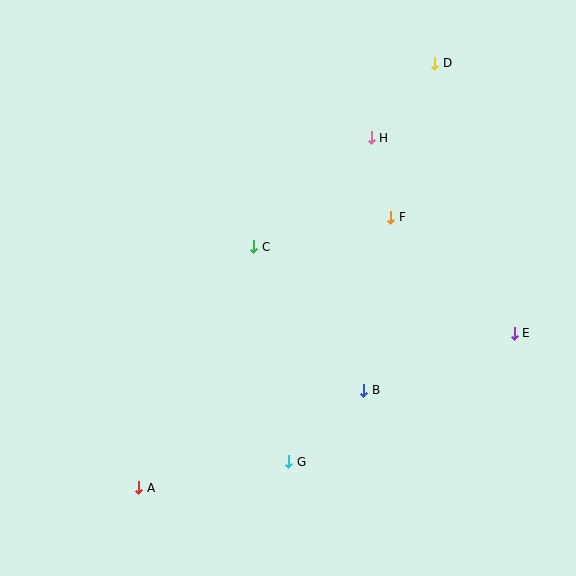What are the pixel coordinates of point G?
Point G is at (289, 462).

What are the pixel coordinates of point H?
Point H is at (371, 138).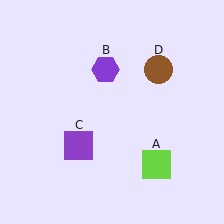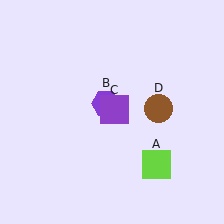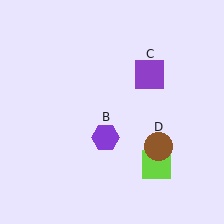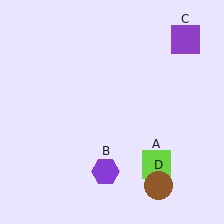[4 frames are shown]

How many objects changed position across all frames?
3 objects changed position: purple hexagon (object B), purple square (object C), brown circle (object D).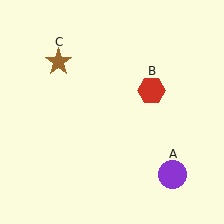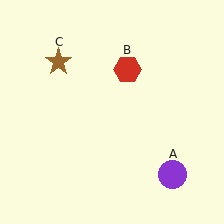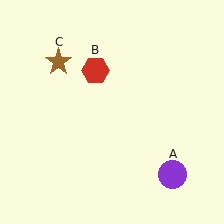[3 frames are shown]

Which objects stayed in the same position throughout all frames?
Purple circle (object A) and brown star (object C) remained stationary.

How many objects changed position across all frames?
1 object changed position: red hexagon (object B).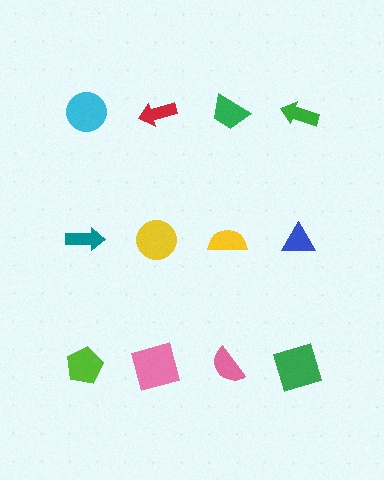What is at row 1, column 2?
A red arrow.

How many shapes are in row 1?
4 shapes.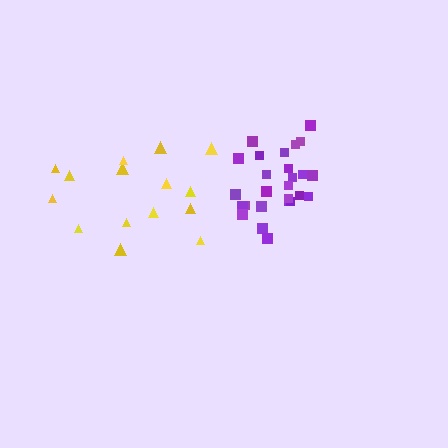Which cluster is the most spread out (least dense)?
Yellow.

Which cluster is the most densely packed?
Purple.